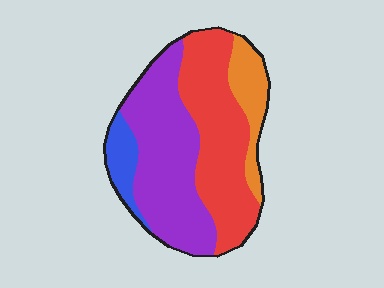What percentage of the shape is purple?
Purple covers around 40% of the shape.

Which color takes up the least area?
Blue, at roughly 10%.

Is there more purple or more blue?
Purple.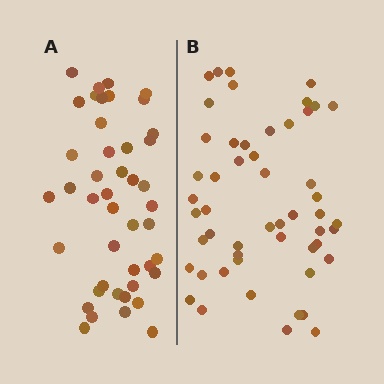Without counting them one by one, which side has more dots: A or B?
Region B (the right region) has more dots.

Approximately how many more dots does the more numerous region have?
Region B has roughly 8 or so more dots than region A.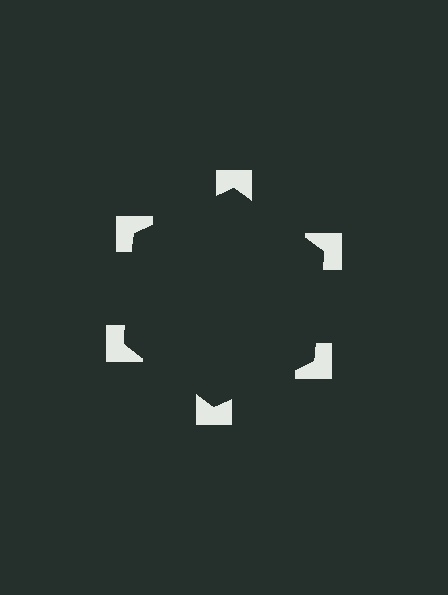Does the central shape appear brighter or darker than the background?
It typically appears slightly darker than the background, even though no actual brightness change is drawn.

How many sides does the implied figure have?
6 sides.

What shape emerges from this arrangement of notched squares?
An illusory hexagon — its edges are inferred from the aligned wedge cuts in the notched squares, not physically drawn.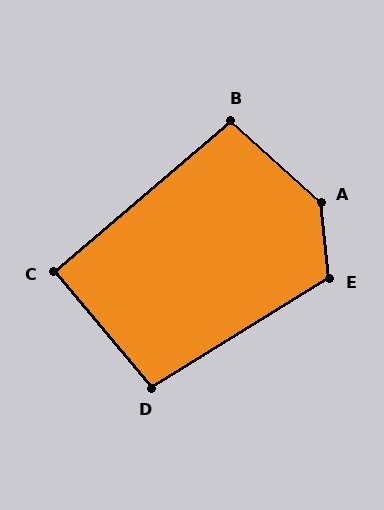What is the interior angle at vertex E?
Approximately 116 degrees (obtuse).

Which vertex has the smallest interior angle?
C, at approximately 91 degrees.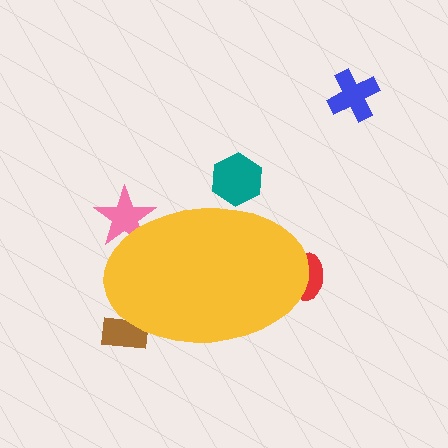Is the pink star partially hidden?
Yes, the pink star is partially hidden behind the yellow ellipse.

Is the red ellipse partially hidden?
Yes, the red ellipse is partially hidden behind the yellow ellipse.